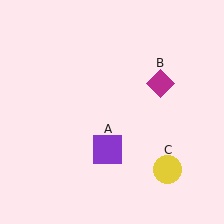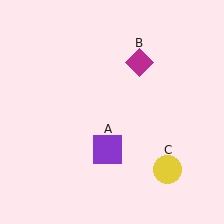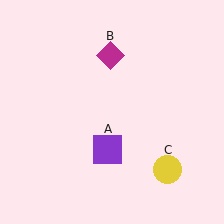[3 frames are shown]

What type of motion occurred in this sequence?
The magenta diamond (object B) rotated counterclockwise around the center of the scene.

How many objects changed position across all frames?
1 object changed position: magenta diamond (object B).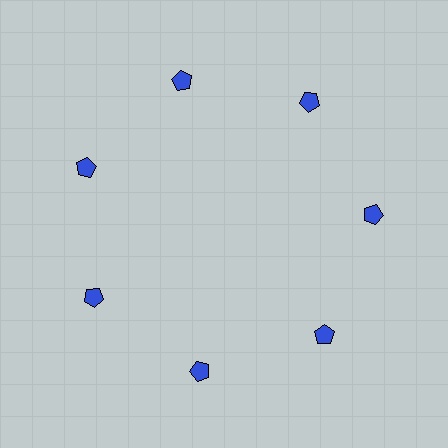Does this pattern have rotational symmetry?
Yes, this pattern has 7-fold rotational symmetry. It looks the same after rotating 51 degrees around the center.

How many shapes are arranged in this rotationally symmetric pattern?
There are 7 shapes, arranged in 7 groups of 1.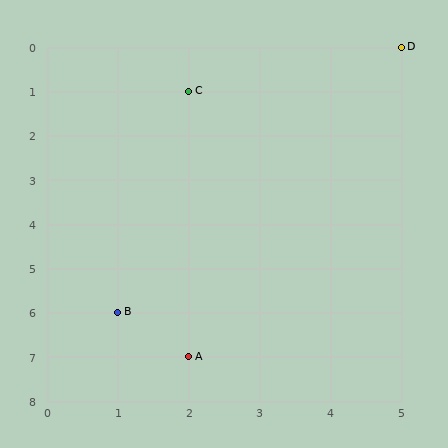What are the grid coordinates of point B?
Point B is at grid coordinates (1, 6).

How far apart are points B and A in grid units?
Points B and A are 1 column and 1 row apart (about 1.4 grid units diagonally).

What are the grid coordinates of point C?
Point C is at grid coordinates (2, 1).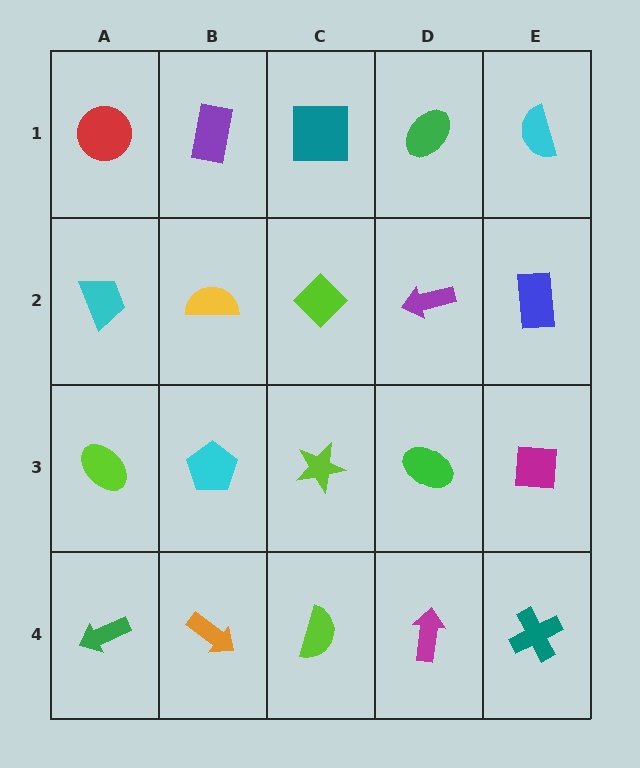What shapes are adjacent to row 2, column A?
A red circle (row 1, column A), a lime ellipse (row 3, column A), a yellow semicircle (row 2, column B).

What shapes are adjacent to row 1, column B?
A yellow semicircle (row 2, column B), a red circle (row 1, column A), a teal square (row 1, column C).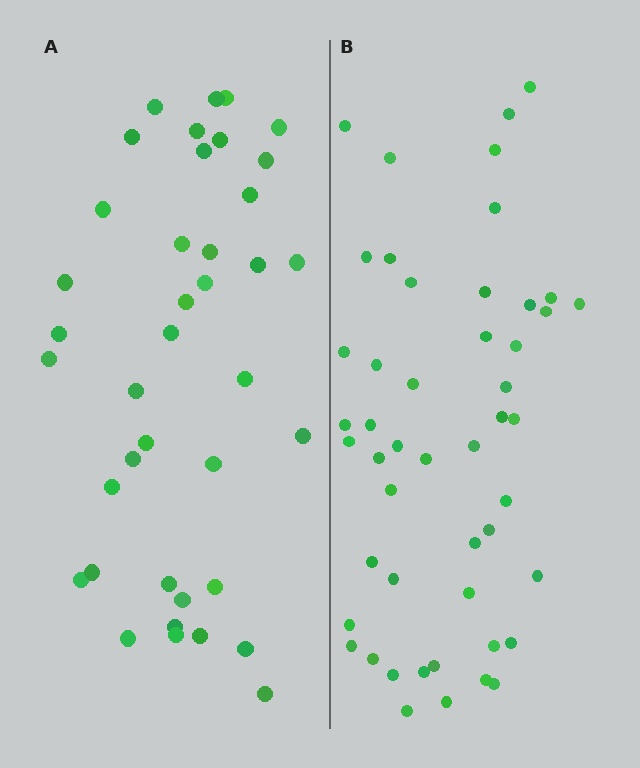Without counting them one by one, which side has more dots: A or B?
Region B (the right region) has more dots.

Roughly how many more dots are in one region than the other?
Region B has roughly 10 or so more dots than region A.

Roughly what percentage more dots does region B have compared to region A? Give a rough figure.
About 25% more.